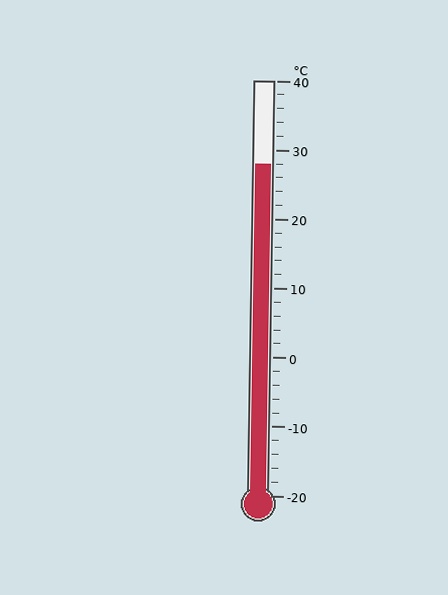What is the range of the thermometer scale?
The thermometer scale ranges from -20°C to 40°C.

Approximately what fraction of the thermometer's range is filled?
The thermometer is filled to approximately 80% of its range.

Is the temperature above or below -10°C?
The temperature is above -10°C.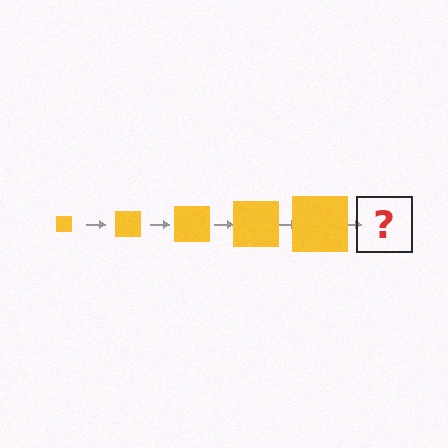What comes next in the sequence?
The next element should be a yellow square, larger than the previous one.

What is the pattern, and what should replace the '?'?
The pattern is that the square gets progressively larger each step. The '?' should be a yellow square, larger than the previous one.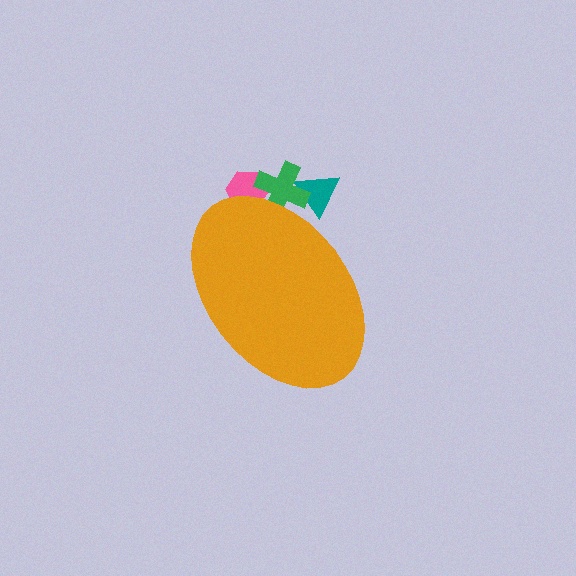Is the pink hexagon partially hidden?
Yes, the pink hexagon is partially hidden behind the orange ellipse.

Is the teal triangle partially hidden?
Yes, the teal triangle is partially hidden behind the orange ellipse.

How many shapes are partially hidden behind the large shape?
3 shapes are partially hidden.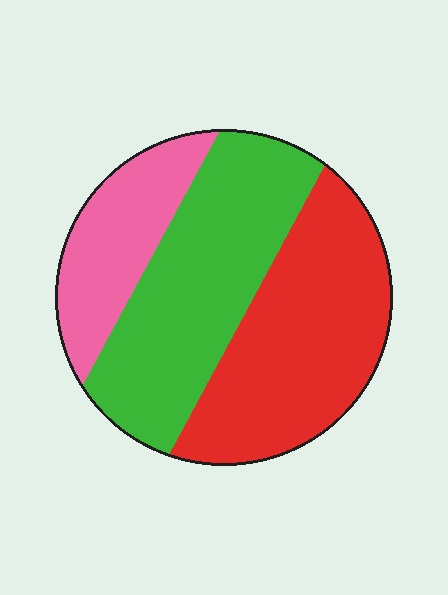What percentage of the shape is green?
Green covers about 40% of the shape.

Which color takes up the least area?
Pink, at roughly 20%.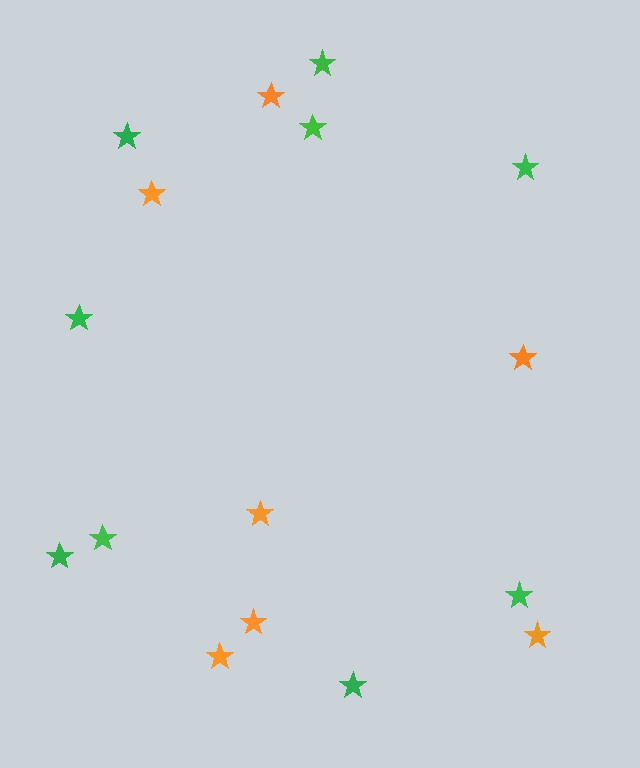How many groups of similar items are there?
There are 2 groups: one group of green stars (9) and one group of orange stars (7).